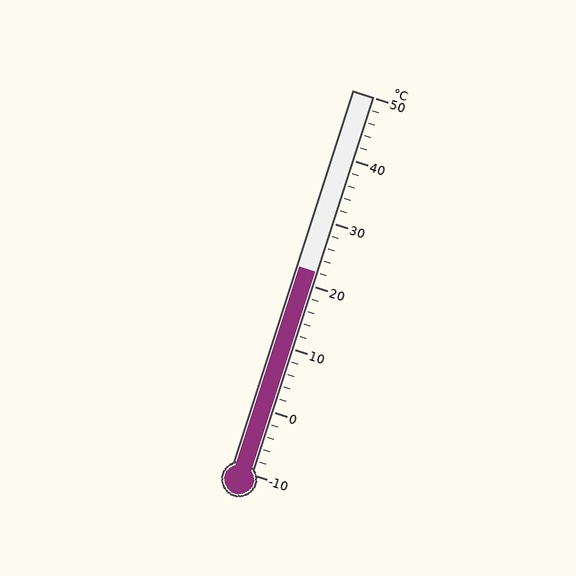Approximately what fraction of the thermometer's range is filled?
The thermometer is filled to approximately 55% of its range.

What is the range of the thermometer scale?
The thermometer scale ranges from -10°C to 50°C.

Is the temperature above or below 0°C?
The temperature is above 0°C.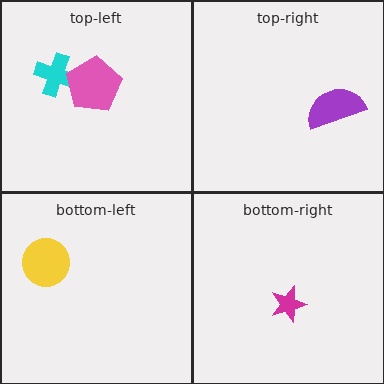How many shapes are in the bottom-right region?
1.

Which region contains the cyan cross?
The top-left region.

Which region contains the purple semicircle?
The top-right region.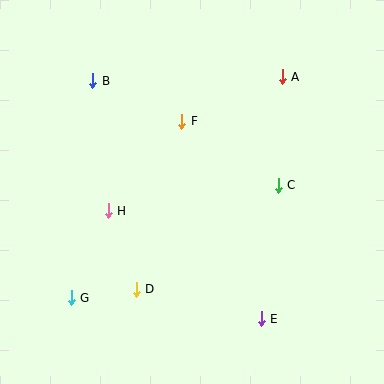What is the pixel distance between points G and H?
The distance between G and H is 94 pixels.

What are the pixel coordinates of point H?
Point H is at (108, 211).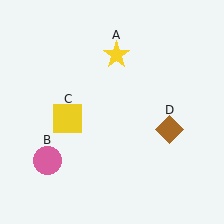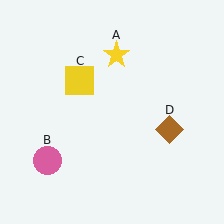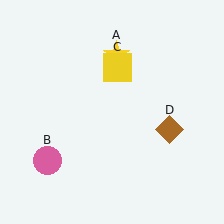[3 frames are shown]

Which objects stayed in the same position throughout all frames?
Yellow star (object A) and pink circle (object B) and brown diamond (object D) remained stationary.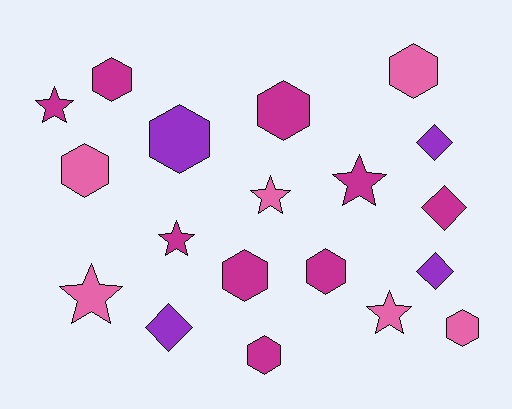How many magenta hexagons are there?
There are 5 magenta hexagons.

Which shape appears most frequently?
Hexagon, with 9 objects.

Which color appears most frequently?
Magenta, with 9 objects.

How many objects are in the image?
There are 19 objects.